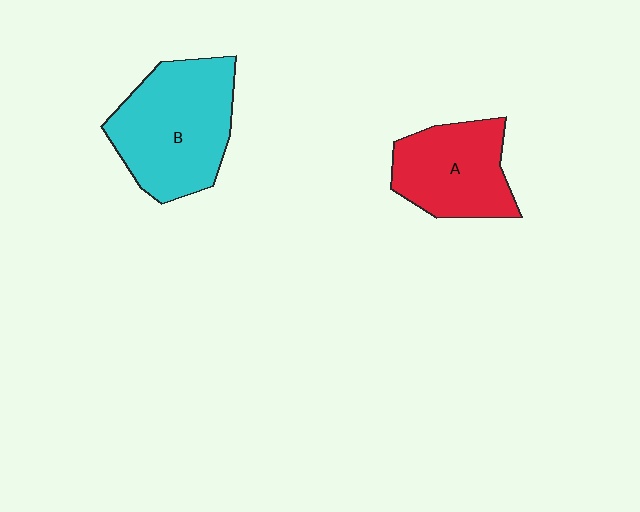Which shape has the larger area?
Shape B (cyan).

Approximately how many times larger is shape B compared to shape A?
Approximately 1.4 times.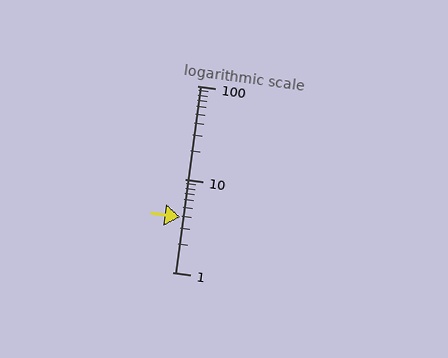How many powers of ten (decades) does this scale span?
The scale spans 2 decades, from 1 to 100.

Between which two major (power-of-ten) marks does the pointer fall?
The pointer is between 1 and 10.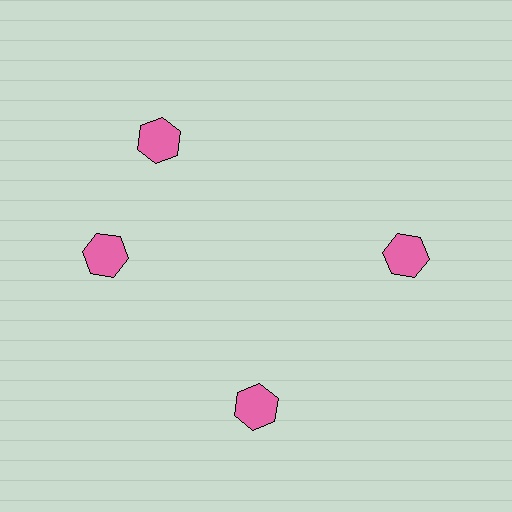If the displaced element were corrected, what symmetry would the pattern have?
It would have 4-fold rotational symmetry — the pattern would map onto itself every 90 degrees.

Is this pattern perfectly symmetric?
No. The 4 pink hexagons are arranged in a ring, but one element near the 12 o'clock position is rotated out of alignment along the ring, breaking the 4-fold rotational symmetry.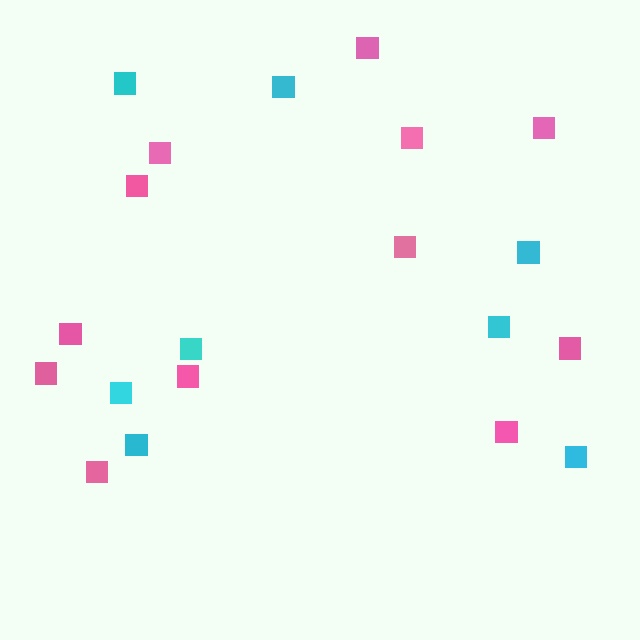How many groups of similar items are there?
There are 2 groups: one group of pink squares (12) and one group of cyan squares (8).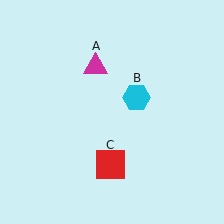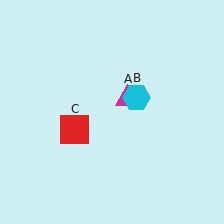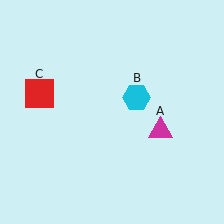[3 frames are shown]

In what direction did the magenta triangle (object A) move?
The magenta triangle (object A) moved down and to the right.